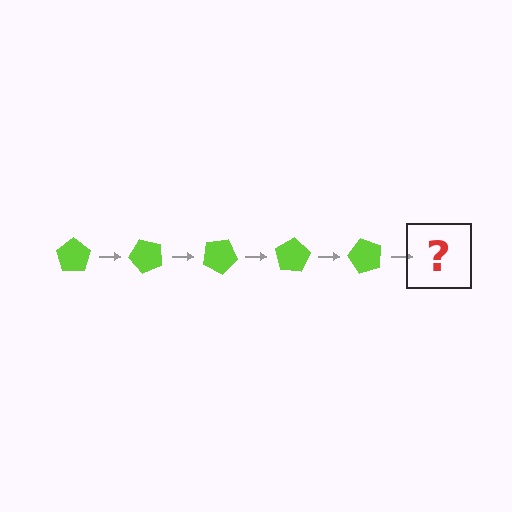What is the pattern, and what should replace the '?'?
The pattern is that the pentagon rotates 50 degrees each step. The '?' should be a lime pentagon rotated 250 degrees.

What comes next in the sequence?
The next element should be a lime pentagon rotated 250 degrees.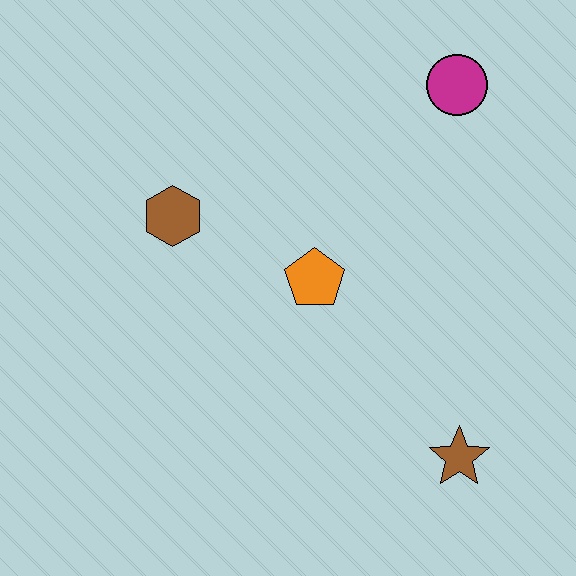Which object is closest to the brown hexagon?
The orange pentagon is closest to the brown hexagon.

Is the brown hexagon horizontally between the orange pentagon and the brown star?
No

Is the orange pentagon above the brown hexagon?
No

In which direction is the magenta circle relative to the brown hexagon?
The magenta circle is to the right of the brown hexagon.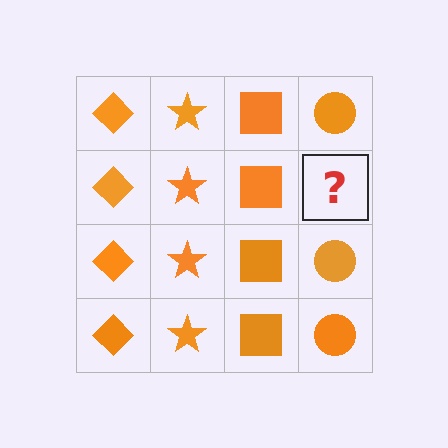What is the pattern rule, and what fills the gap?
The rule is that each column has a consistent shape. The gap should be filled with an orange circle.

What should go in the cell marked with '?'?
The missing cell should contain an orange circle.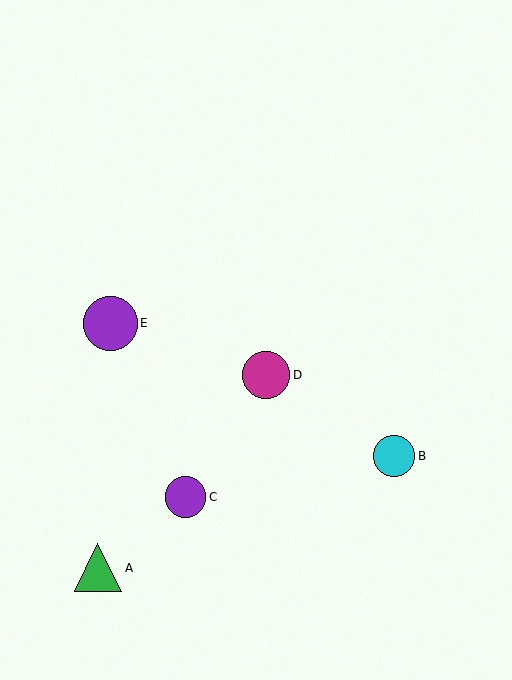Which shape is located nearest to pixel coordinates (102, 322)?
The purple circle (labeled E) at (110, 323) is nearest to that location.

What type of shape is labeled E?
Shape E is a purple circle.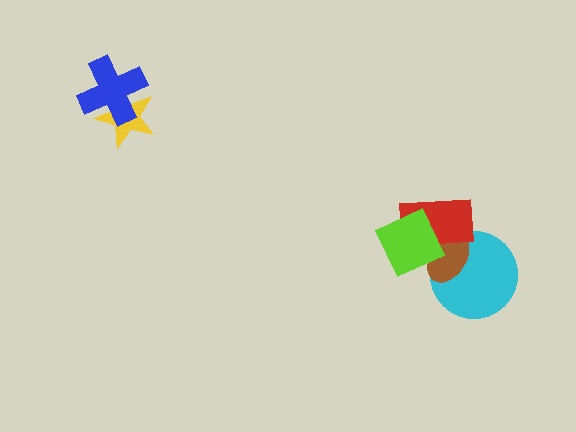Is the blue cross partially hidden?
No, no other shape covers it.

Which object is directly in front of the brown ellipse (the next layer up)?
The red rectangle is directly in front of the brown ellipse.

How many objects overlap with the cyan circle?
3 objects overlap with the cyan circle.